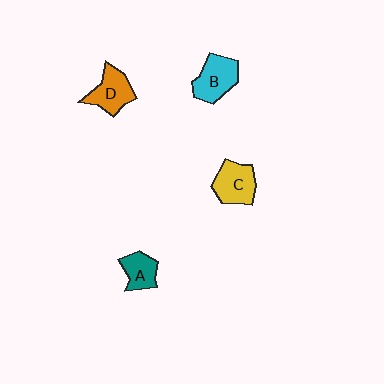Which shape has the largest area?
Shape B (cyan).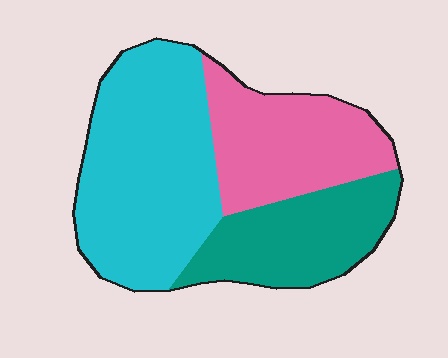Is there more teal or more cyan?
Cyan.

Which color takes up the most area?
Cyan, at roughly 45%.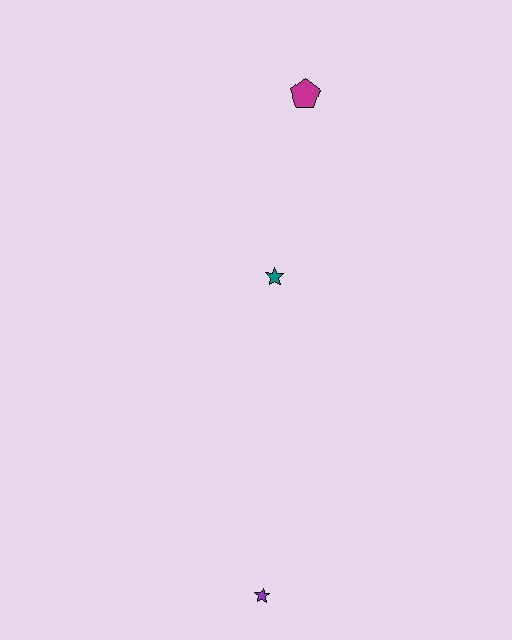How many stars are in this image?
There are 2 stars.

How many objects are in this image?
There are 3 objects.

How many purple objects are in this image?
There is 1 purple object.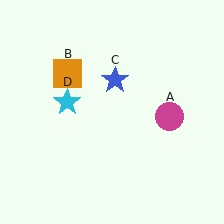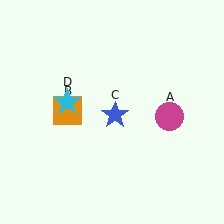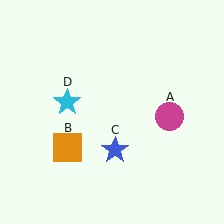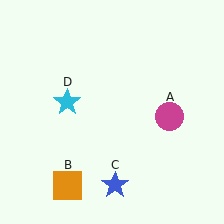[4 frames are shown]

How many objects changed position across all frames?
2 objects changed position: orange square (object B), blue star (object C).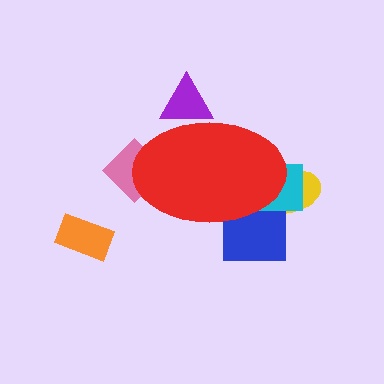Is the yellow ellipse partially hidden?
Yes, the yellow ellipse is partially hidden behind the red ellipse.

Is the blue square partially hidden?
Yes, the blue square is partially hidden behind the red ellipse.